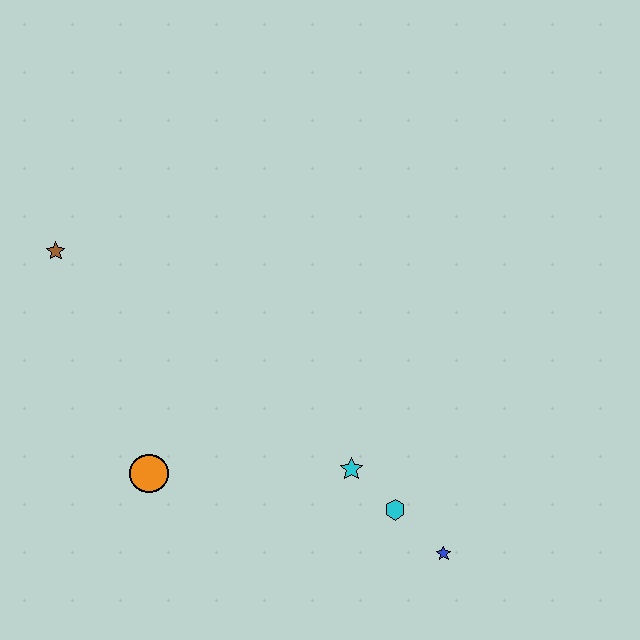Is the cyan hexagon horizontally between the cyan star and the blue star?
Yes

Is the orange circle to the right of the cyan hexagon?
No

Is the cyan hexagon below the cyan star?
Yes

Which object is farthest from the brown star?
The blue star is farthest from the brown star.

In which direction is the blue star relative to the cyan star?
The blue star is to the right of the cyan star.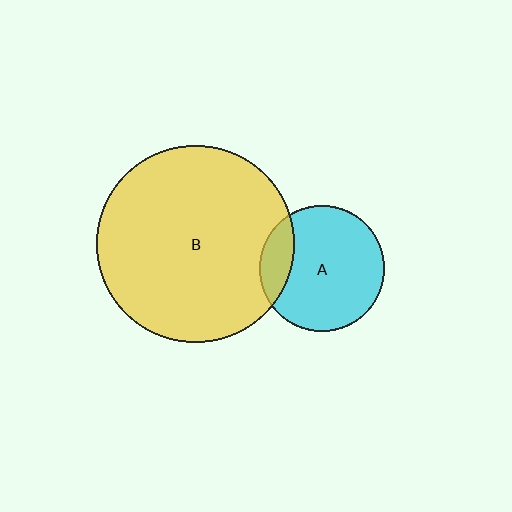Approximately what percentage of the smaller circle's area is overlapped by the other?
Approximately 15%.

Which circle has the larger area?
Circle B (yellow).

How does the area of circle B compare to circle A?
Approximately 2.5 times.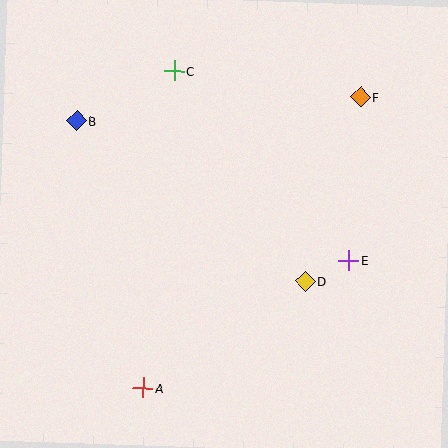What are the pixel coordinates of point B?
Point B is at (77, 121).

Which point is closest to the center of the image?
Point D at (306, 282) is closest to the center.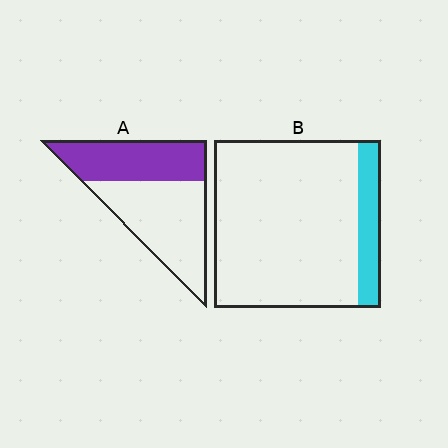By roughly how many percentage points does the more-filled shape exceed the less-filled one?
By roughly 30 percentage points (A over B).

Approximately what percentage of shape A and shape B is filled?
A is approximately 45% and B is approximately 15%.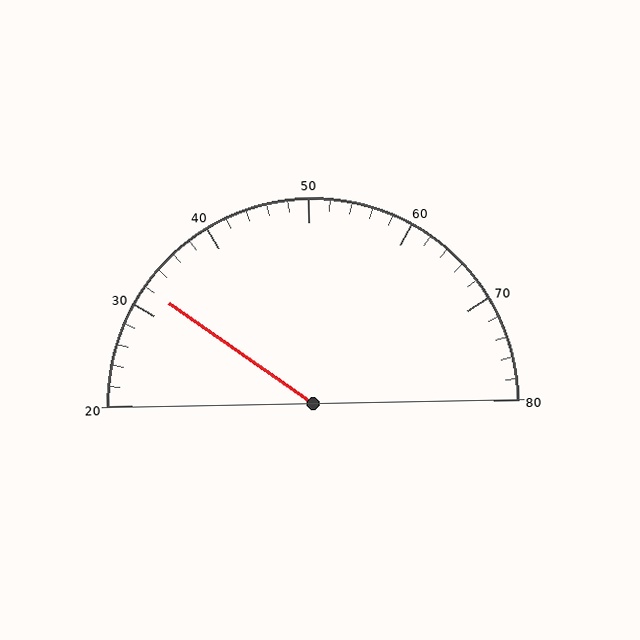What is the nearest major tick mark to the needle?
The nearest major tick mark is 30.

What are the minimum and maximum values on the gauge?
The gauge ranges from 20 to 80.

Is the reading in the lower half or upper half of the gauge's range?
The reading is in the lower half of the range (20 to 80).